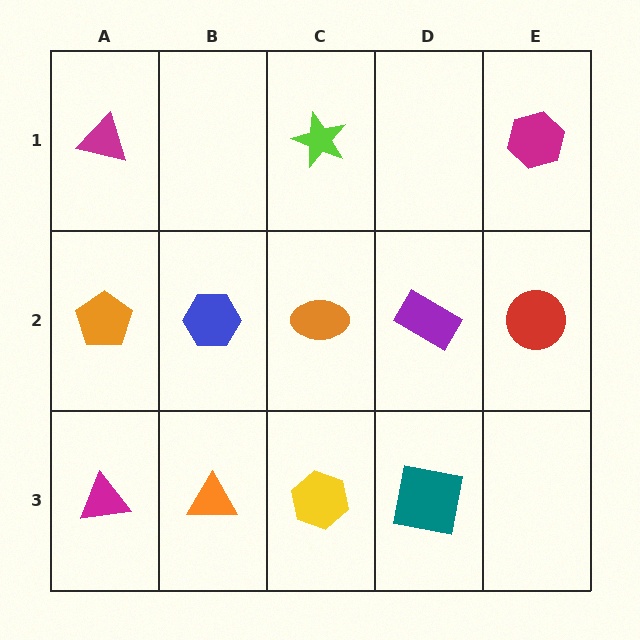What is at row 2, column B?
A blue hexagon.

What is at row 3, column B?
An orange triangle.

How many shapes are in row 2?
5 shapes.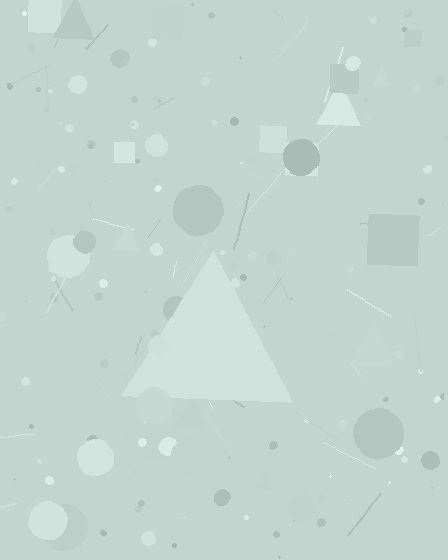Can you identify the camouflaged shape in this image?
The camouflaged shape is a triangle.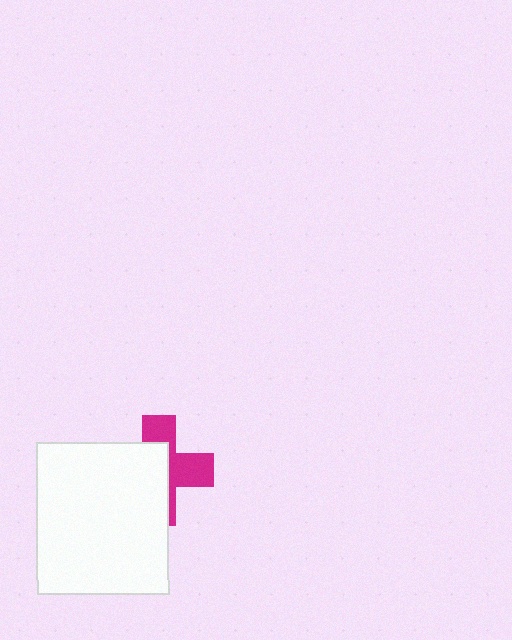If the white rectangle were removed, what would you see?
You would see the complete magenta cross.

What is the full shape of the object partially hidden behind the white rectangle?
The partially hidden object is a magenta cross.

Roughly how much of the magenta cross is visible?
A small part of it is visible (roughly 42%).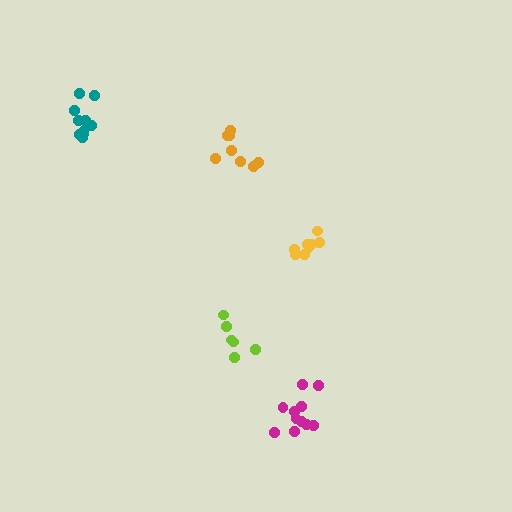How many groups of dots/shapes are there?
There are 5 groups.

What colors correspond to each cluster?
The clusters are colored: magenta, yellow, lime, teal, orange.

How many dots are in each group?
Group 1: 11 dots, Group 2: 8 dots, Group 3: 6 dots, Group 4: 10 dots, Group 5: 8 dots (43 total).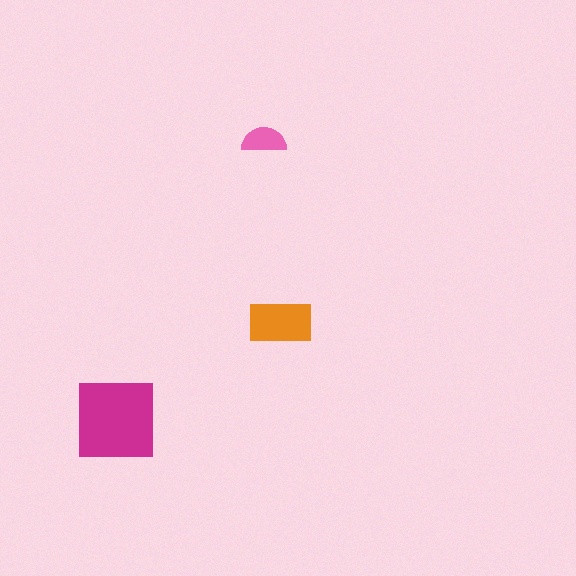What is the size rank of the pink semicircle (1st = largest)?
3rd.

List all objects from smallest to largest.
The pink semicircle, the orange rectangle, the magenta square.